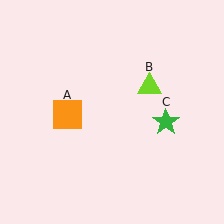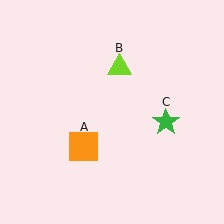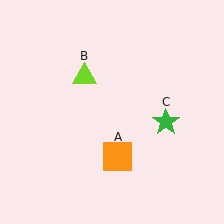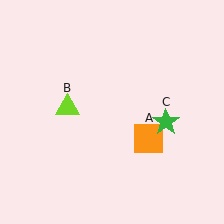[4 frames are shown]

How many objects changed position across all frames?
2 objects changed position: orange square (object A), lime triangle (object B).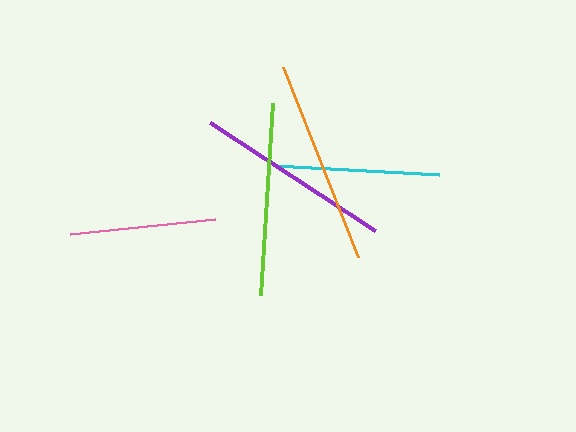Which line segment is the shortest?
The pink line is the shortest at approximately 146 pixels.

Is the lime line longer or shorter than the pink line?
The lime line is longer than the pink line.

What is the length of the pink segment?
The pink segment is approximately 146 pixels long.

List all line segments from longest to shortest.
From longest to shortest: orange, purple, lime, cyan, pink.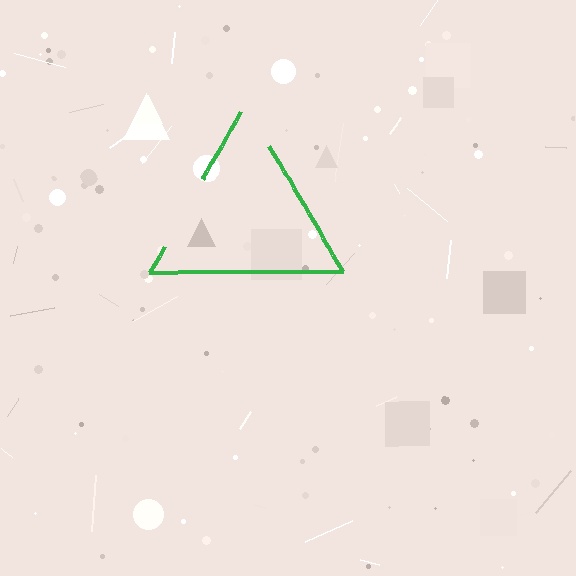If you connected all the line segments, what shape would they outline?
They would outline a triangle.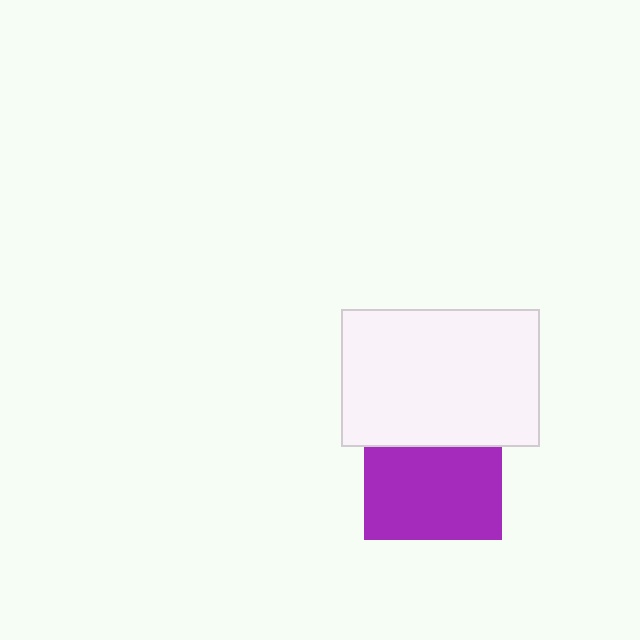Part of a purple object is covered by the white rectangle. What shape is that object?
It is a square.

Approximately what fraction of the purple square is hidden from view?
Roughly 33% of the purple square is hidden behind the white rectangle.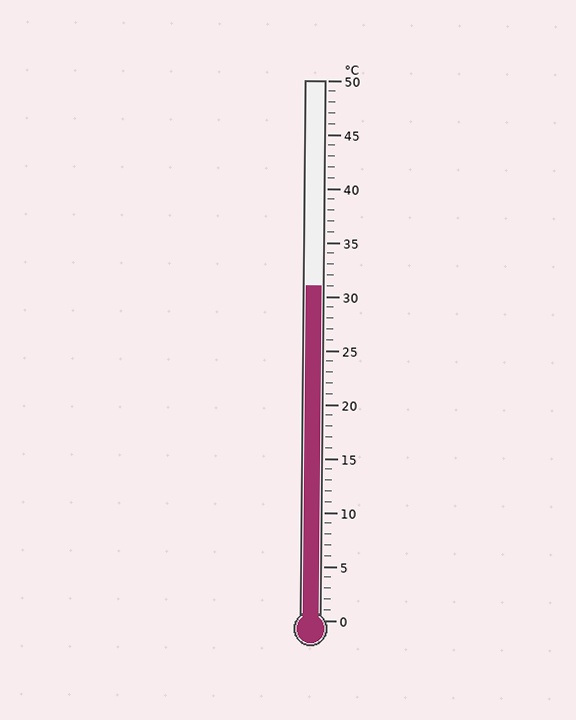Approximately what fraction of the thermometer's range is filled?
The thermometer is filled to approximately 60% of its range.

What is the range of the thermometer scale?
The thermometer scale ranges from 0°C to 50°C.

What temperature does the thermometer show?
The thermometer shows approximately 31°C.